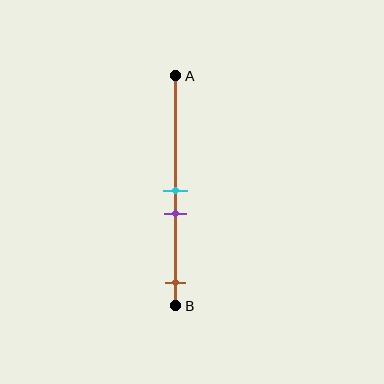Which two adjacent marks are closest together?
The cyan and purple marks are the closest adjacent pair.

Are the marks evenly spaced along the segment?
No, the marks are not evenly spaced.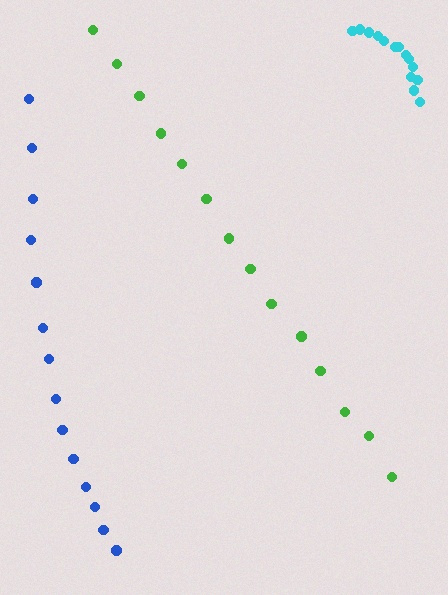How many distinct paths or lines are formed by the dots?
There are 3 distinct paths.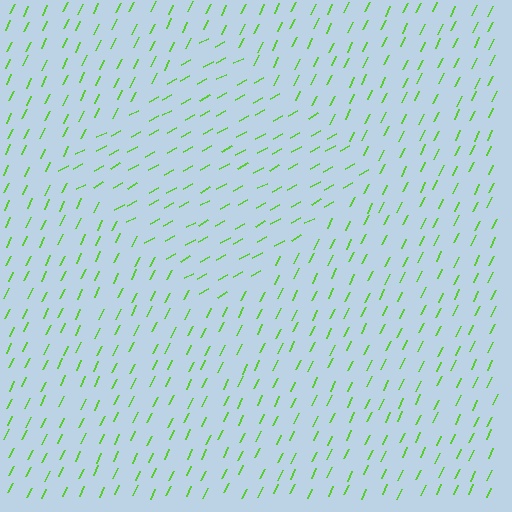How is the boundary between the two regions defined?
The boundary is defined purely by a change in line orientation (approximately 36 degrees difference). All lines are the same color and thickness.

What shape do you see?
I see a diamond.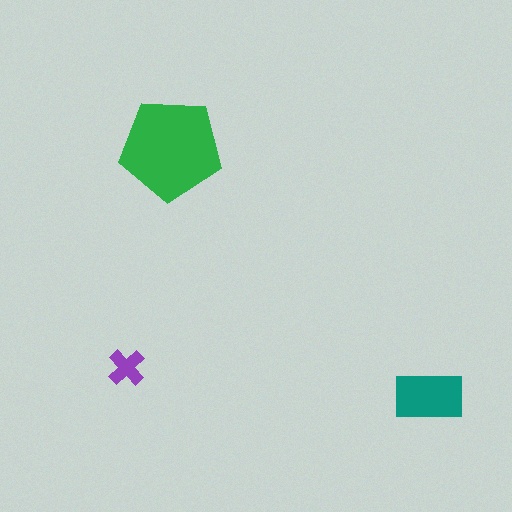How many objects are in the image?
There are 3 objects in the image.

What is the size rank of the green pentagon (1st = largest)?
1st.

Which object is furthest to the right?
The teal rectangle is rightmost.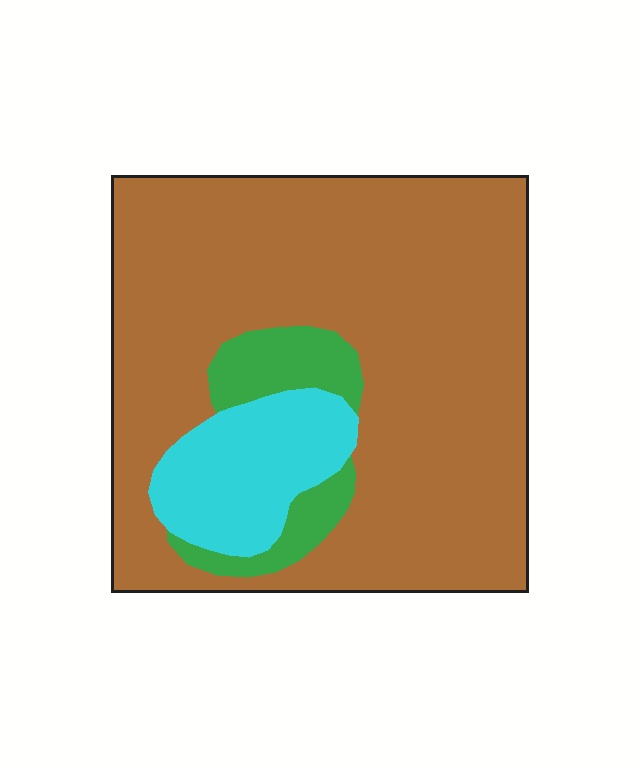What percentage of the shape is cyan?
Cyan covers 13% of the shape.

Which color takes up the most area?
Brown, at roughly 75%.